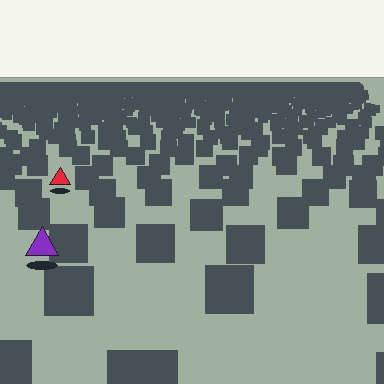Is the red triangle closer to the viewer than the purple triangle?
No. The purple triangle is closer — you can tell from the texture gradient: the ground texture is coarser near it.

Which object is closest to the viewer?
The purple triangle is closest. The texture marks near it are larger and more spread out.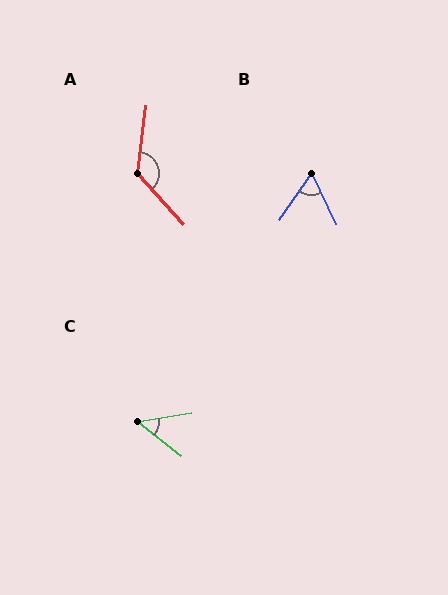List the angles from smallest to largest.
C (47°), B (61°), A (130°).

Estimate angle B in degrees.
Approximately 61 degrees.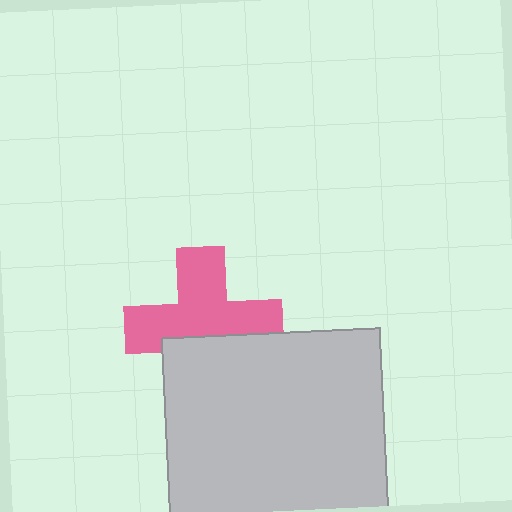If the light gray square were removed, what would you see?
You would see the complete pink cross.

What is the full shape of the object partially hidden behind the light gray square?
The partially hidden object is a pink cross.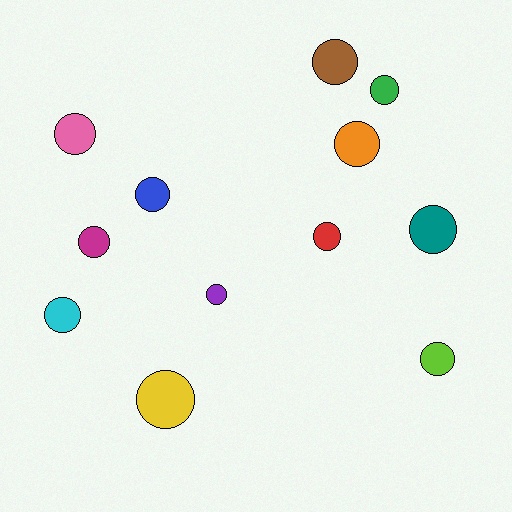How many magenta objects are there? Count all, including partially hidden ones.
There is 1 magenta object.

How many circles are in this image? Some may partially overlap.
There are 12 circles.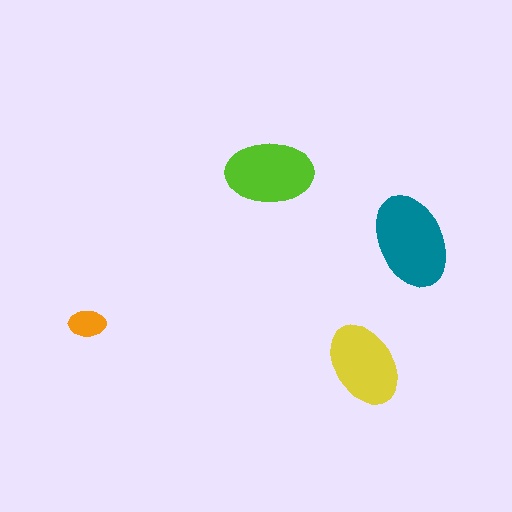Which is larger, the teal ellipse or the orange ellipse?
The teal one.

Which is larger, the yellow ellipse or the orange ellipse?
The yellow one.